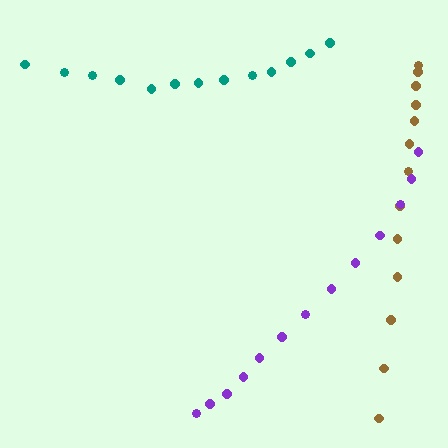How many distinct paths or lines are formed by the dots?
There are 3 distinct paths.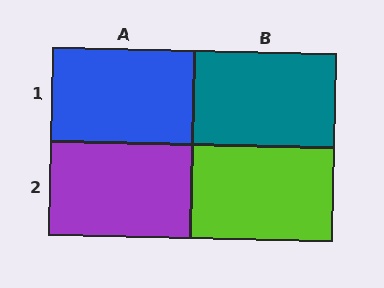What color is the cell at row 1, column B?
Teal.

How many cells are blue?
1 cell is blue.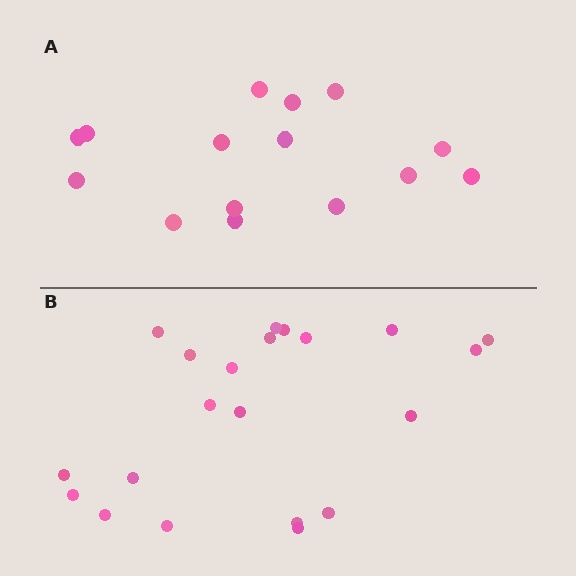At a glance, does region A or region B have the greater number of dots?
Region B (the bottom region) has more dots.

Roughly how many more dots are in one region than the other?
Region B has about 6 more dots than region A.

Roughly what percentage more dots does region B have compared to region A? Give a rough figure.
About 40% more.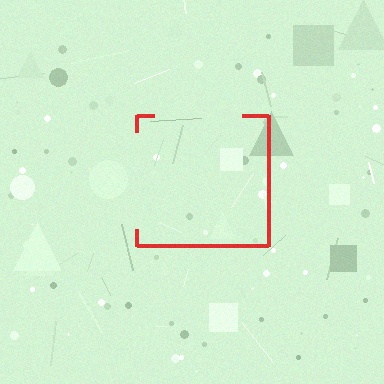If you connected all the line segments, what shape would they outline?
They would outline a square.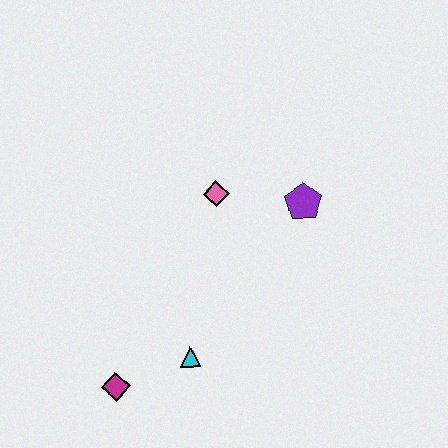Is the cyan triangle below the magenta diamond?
No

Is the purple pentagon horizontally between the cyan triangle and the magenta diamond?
No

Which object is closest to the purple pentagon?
The pink diamond is closest to the purple pentagon.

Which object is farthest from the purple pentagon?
The magenta diamond is farthest from the purple pentagon.